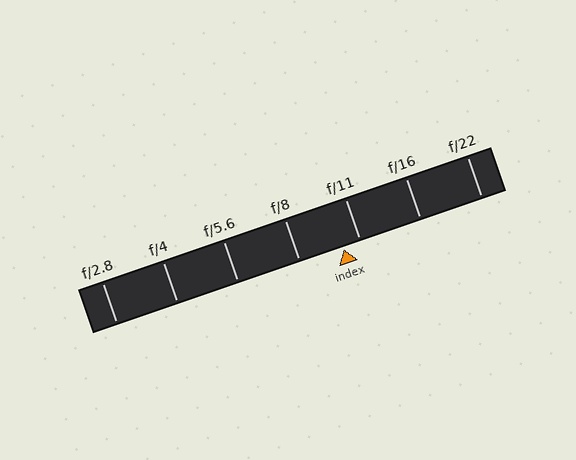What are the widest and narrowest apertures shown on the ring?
The widest aperture shown is f/2.8 and the narrowest is f/22.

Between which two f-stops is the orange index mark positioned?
The index mark is between f/8 and f/11.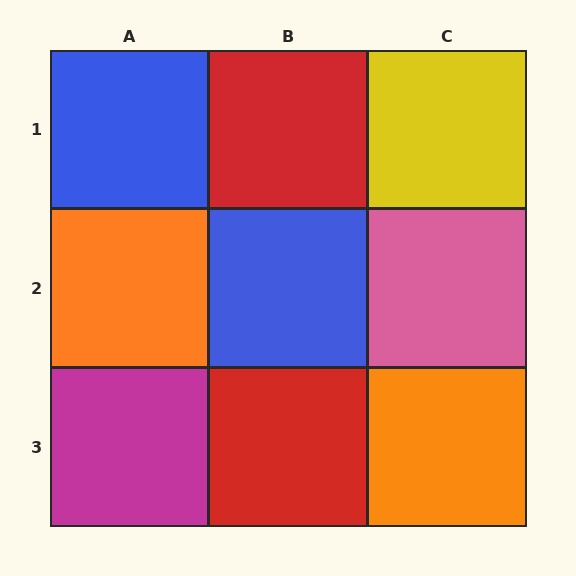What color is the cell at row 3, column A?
Magenta.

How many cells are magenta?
1 cell is magenta.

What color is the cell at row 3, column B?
Red.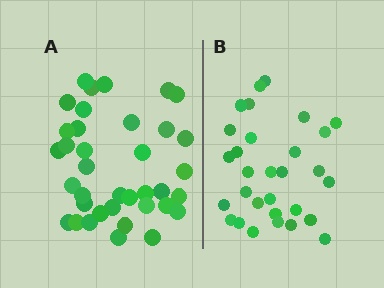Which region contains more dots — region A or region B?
Region A (the left region) has more dots.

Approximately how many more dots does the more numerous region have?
Region A has roughly 8 or so more dots than region B.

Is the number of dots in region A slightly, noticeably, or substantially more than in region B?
Region A has only slightly more — the two regions are fairly close. The ratio is roughly 1.2 to 1.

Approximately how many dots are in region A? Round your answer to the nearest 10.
About 40 dots. (The exact count is 37, which rounds to 40.)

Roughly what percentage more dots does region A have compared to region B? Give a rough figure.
About 25% more.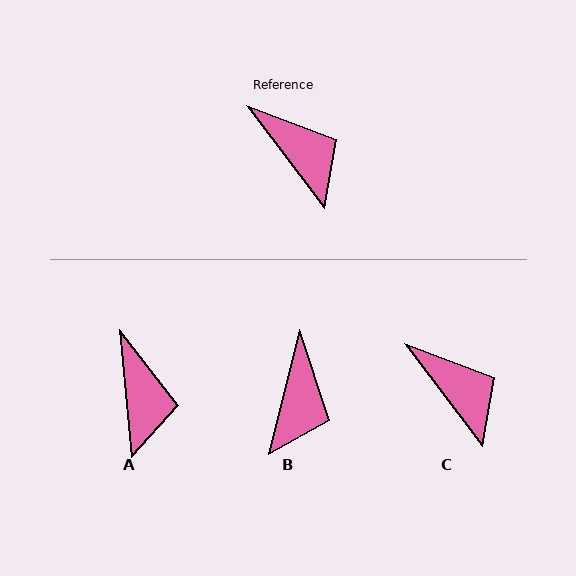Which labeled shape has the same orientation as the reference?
C.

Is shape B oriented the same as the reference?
No, it is off by about 51 degrees.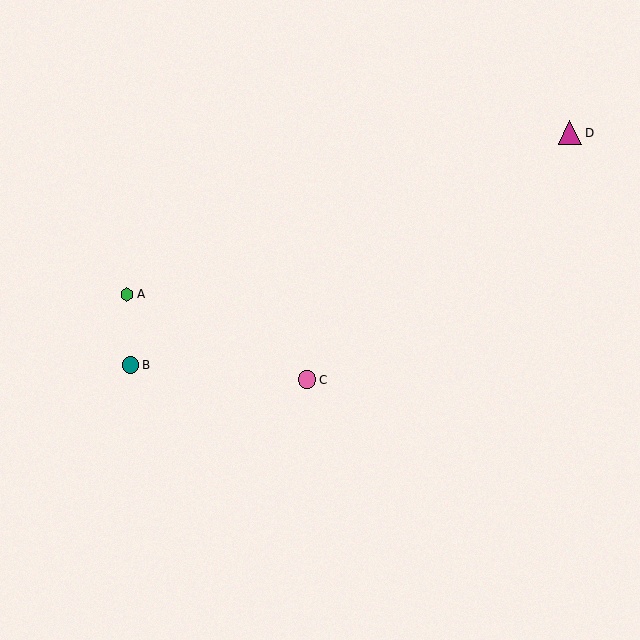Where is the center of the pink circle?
The center of the pink circle is at (307, 380).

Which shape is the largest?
The magenta triangle (labeled D) is the largest.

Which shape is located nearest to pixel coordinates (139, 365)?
The teal circle (labeled B) at (130, 365) is nearest to that location.